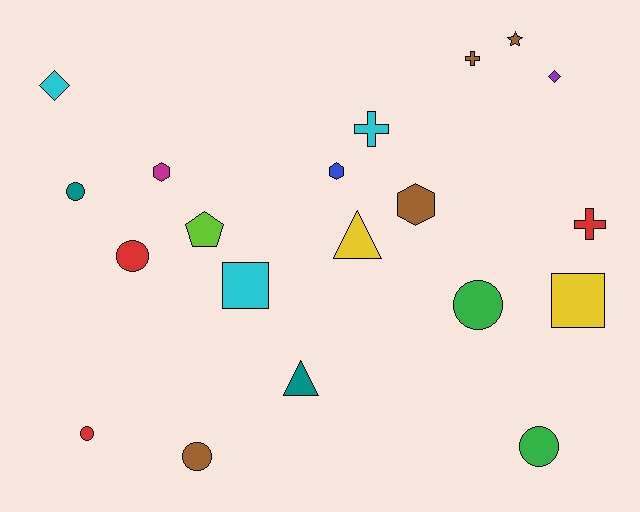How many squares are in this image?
There are 2 squares.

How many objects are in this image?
There are 20 objects.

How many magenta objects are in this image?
There is 1 magenta object.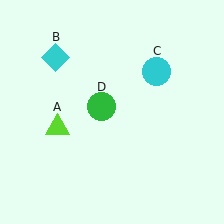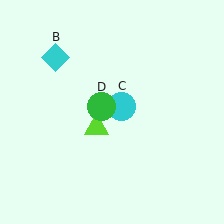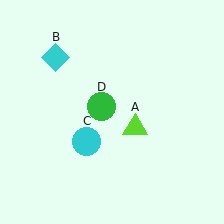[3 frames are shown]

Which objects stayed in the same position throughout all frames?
Cyan diamond (object B) and green circle (object D) remained stationary.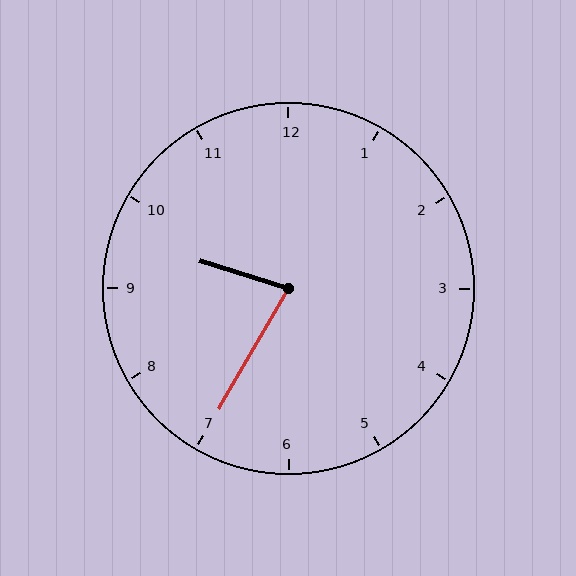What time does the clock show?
9:35.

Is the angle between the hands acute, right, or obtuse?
It is acute.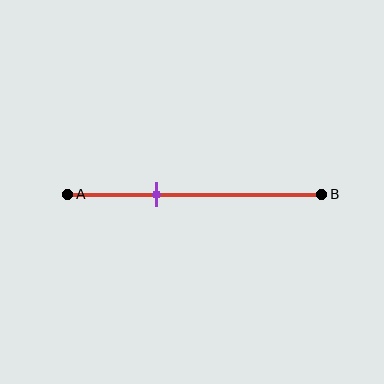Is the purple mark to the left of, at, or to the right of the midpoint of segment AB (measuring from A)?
The purple mark is to the left of the midpoint of segment AB.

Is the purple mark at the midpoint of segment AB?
No, the mark is at about 35% from A, not at the 50% midpoint.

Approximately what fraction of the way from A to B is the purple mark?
The purple mark is approximately 35% of the way from A to B.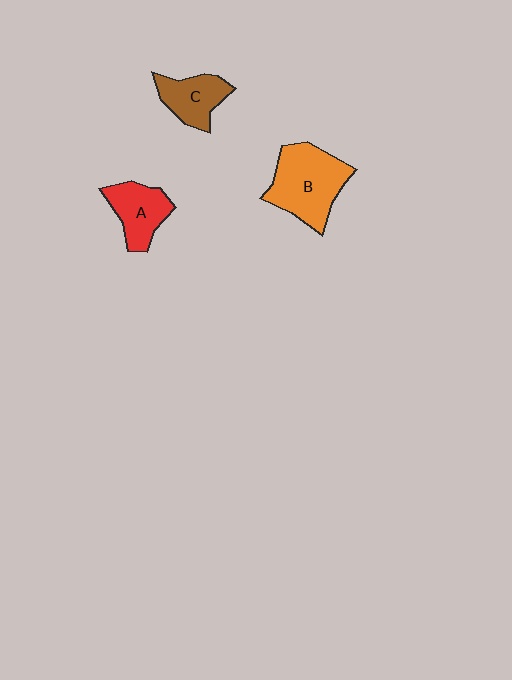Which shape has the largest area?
Shape B (orange).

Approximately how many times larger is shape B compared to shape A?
Approximately 1.6 times.